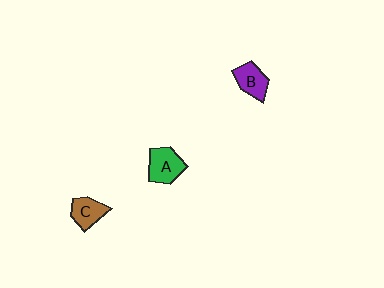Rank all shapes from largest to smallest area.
From largest to smallest: A (green), B (purple), C (brown).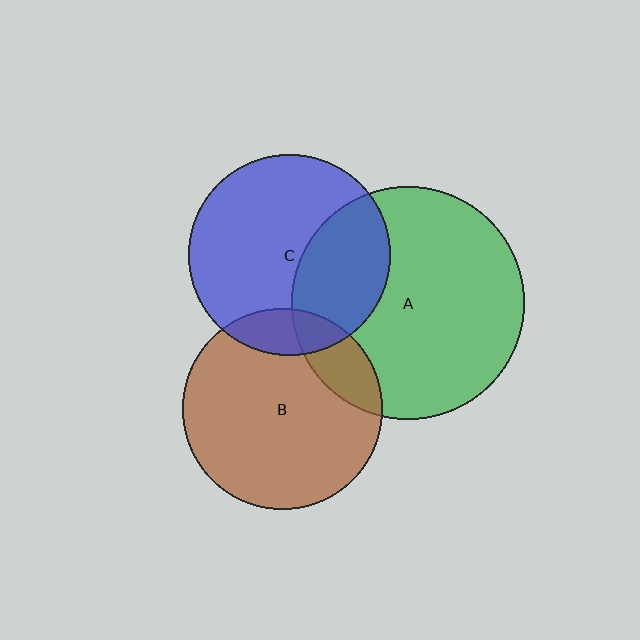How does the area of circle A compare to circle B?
Approximately 1.3 times.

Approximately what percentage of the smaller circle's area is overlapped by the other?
Approximately 15%.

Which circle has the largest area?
Circle A (green).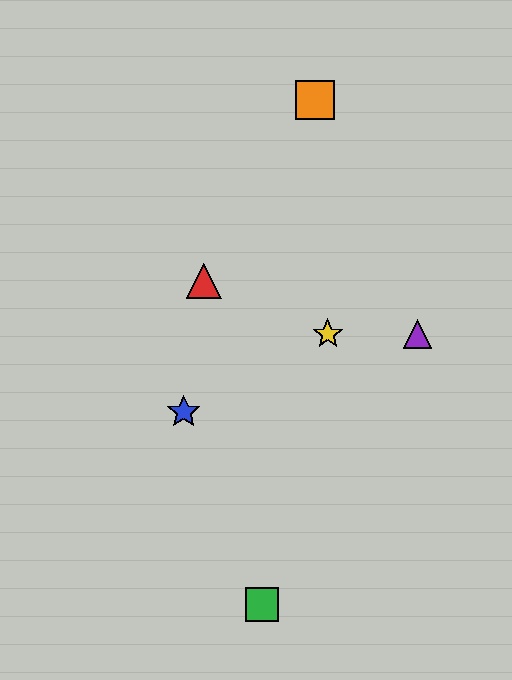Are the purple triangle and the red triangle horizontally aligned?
No, the purple triangle is at y≈334 and the red triangle is at y≈281.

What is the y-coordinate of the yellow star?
The yellow star is at y≈334.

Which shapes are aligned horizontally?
The yellow star, the purple triangle are aligned horizontally.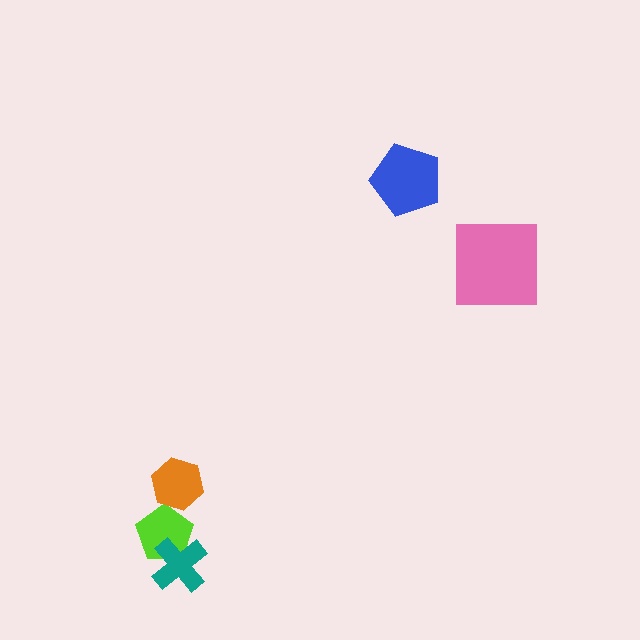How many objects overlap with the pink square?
0 objects overlap with the pink square.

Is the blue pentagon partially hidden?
No, no other shape covers it.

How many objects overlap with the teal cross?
1 object overlaps with the teal cross.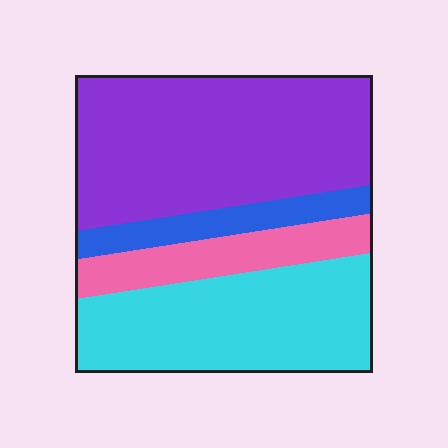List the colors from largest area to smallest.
From largest to smallest: purple, cyan, pink, blue.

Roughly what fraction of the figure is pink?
Pink covers about 15% of the figure.